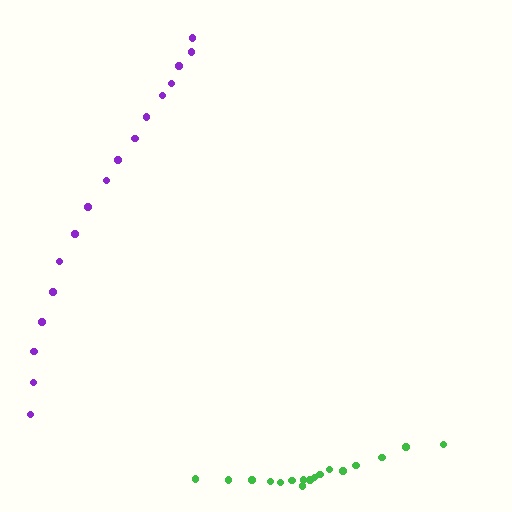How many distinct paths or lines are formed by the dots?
There are 2 distinct paths.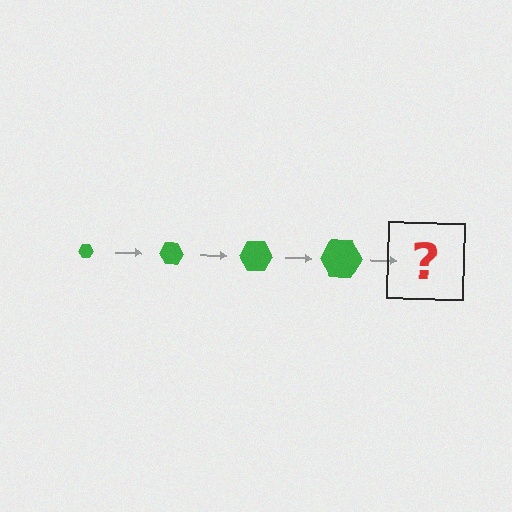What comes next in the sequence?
The next element should be a green hexagon, larger than the previous one.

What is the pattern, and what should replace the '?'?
The pattern is that the hexagon gets progressively larger each step. The '?' should be a green hexagon, larger than the previous one.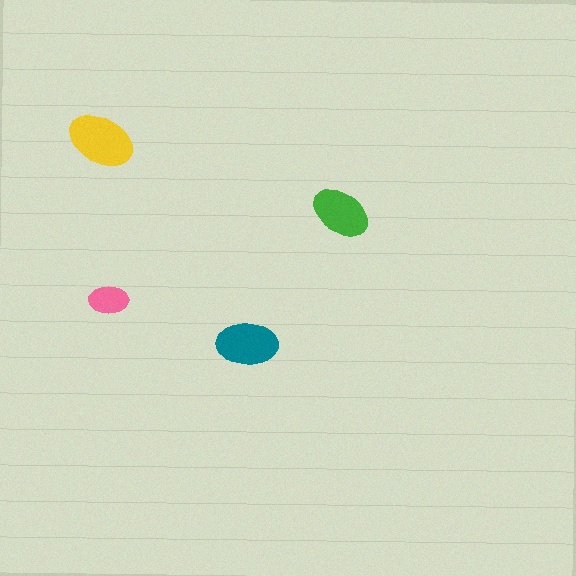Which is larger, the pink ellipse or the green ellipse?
The green one.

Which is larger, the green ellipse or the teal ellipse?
The teal one.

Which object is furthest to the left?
The yellow ellipse is leftmost.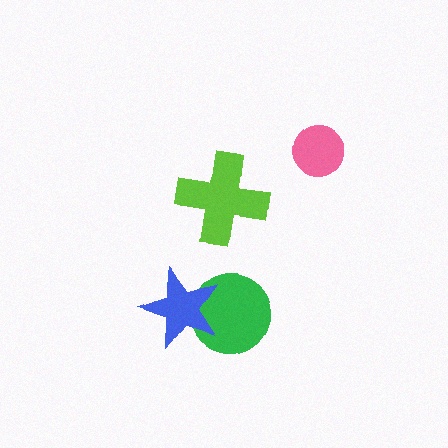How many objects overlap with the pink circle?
0 objects overlap with the pink circle.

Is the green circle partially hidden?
Yes, it is partially covered by another shape.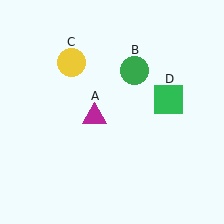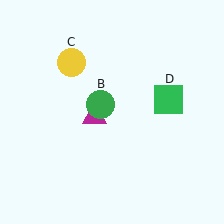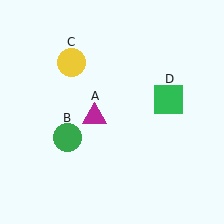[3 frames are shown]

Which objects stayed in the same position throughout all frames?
Magenta triangle (object A) and yellow circle (object C) and green square (object D) remained stationary.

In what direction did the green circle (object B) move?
The green circle (object B) moved down and to the left.